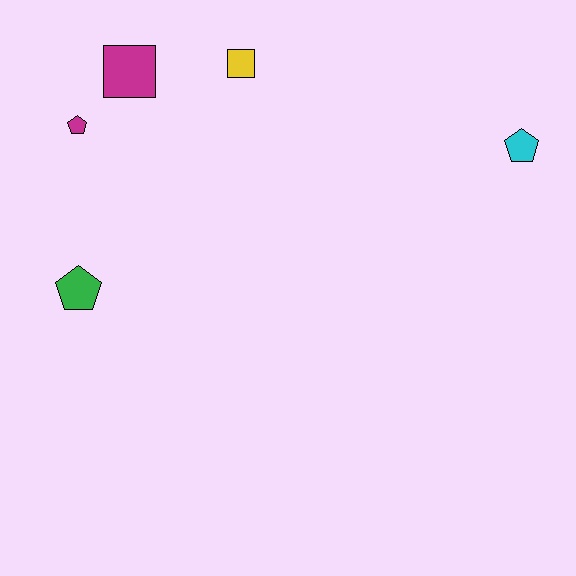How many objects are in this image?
There are 5 objects.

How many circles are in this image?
There are no circles.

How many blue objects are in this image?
There are no blue objects.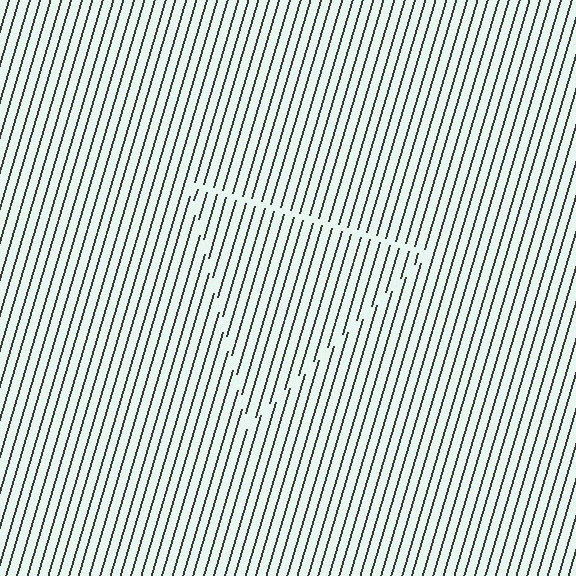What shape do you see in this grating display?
An illusory triangle. The interior of the shape contains the same grating, shifted by half a period — the contour is defined by the phase discontinuity where line-ends from the inner and outer gratings abut.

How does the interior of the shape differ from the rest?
The interior of the shape contains the same grating, shifted by half a period — the contour is defined by the phase discontinuity where line-ends from the inner and outer gratings abut.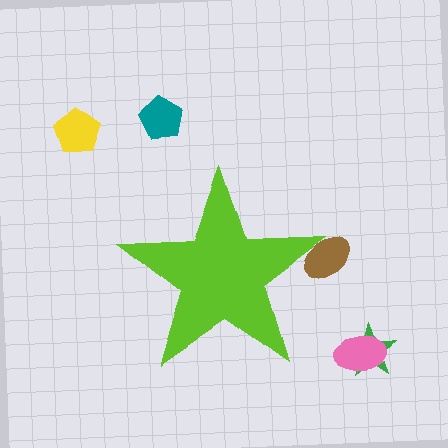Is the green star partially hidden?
No, the green star is fully visible.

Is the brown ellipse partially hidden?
Yes, the brown ellipse is partially hidden behind the lime star.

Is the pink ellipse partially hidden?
No, the pink ellipse is fully visible.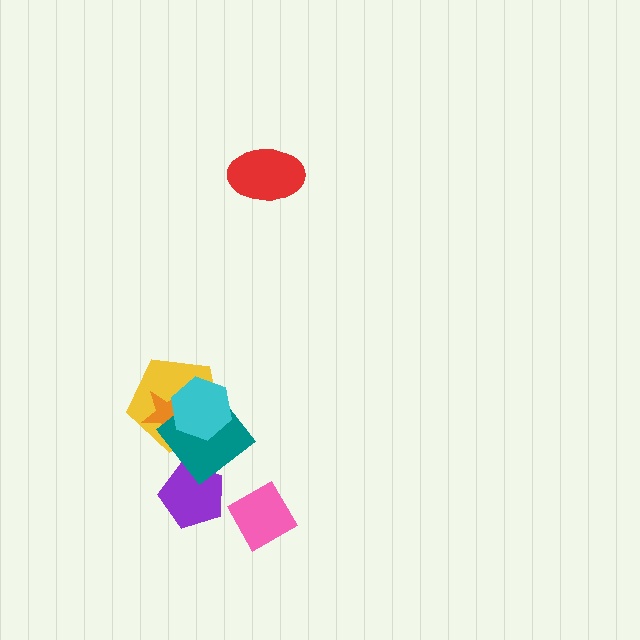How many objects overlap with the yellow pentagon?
3 objects overlap with the yellow pentagon.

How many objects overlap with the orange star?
3 objects overlap with the orange star.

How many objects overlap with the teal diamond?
4 objects overlap with the teal diamond.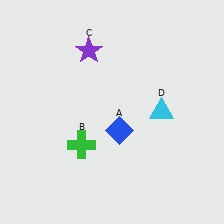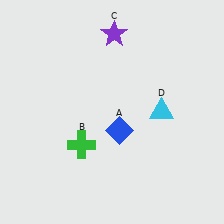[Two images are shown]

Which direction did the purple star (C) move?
The purple star (C) moved right.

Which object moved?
The purple star (C) moved right.